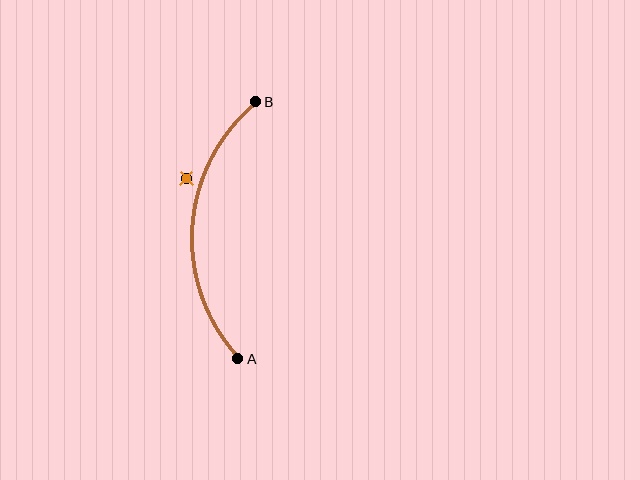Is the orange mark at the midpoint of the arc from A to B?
No — the orange mark does not lie on the arc at all. It sits slightly outside the curve.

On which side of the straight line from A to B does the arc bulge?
The arc bulges to the left of the straight line connecting A and B.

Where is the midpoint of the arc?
The arc midpoint is the point on the curve farthest from the straight line joining A and B. It sits to the left of that line.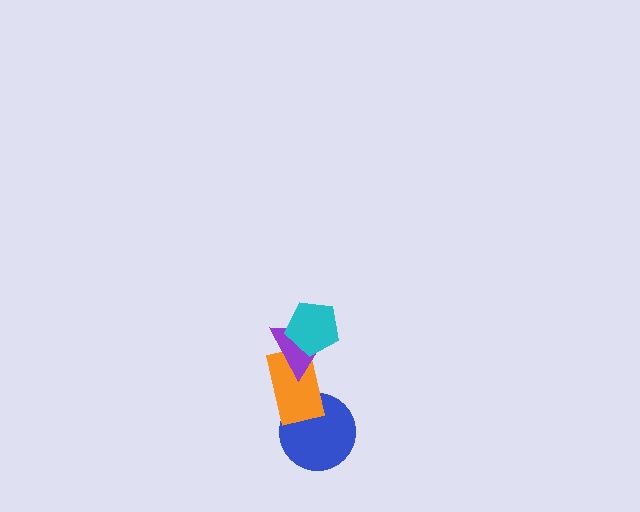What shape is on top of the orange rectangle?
The purple triangle is on top of the orange rectangle.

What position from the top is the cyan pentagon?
The cyan pentagon is 1st from the top.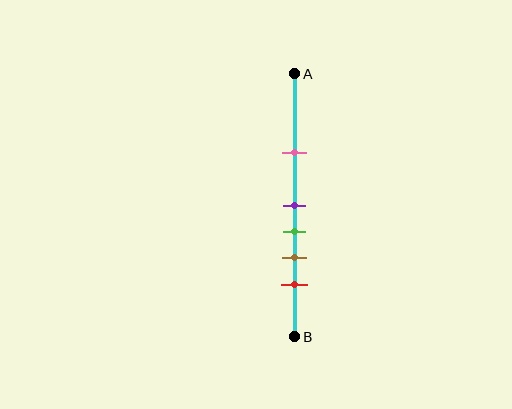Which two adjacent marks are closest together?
The purple and green marks are the closest adjacent pair.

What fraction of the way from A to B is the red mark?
The red mark is approximately 80% (0.8) of the way from A to B.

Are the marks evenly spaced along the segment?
No, the marks are not evenly spaced.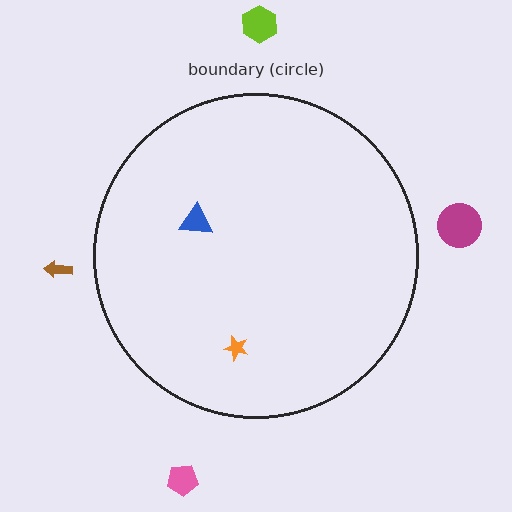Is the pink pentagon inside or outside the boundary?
Outside.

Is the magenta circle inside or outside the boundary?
Outside.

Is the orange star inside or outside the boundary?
Inside.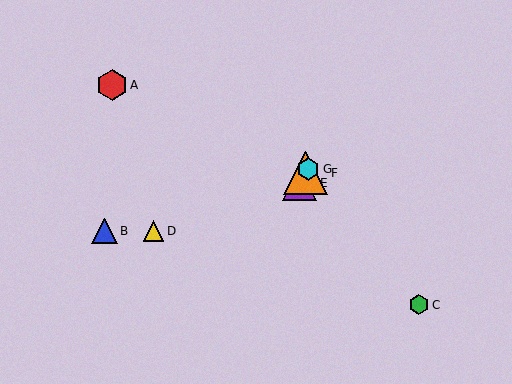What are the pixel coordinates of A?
Object A is at (112, 85).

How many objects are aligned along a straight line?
3 objects (E, F, G) are aligned along a straight line.